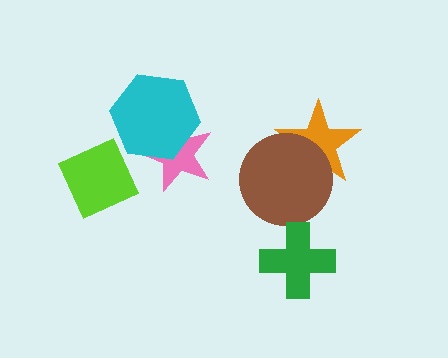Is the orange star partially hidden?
Yes, it is partially covered by another shape.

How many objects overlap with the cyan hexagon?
1 object overlaps with the cyan hexagon.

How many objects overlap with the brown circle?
1 object overlaps with the brown circle.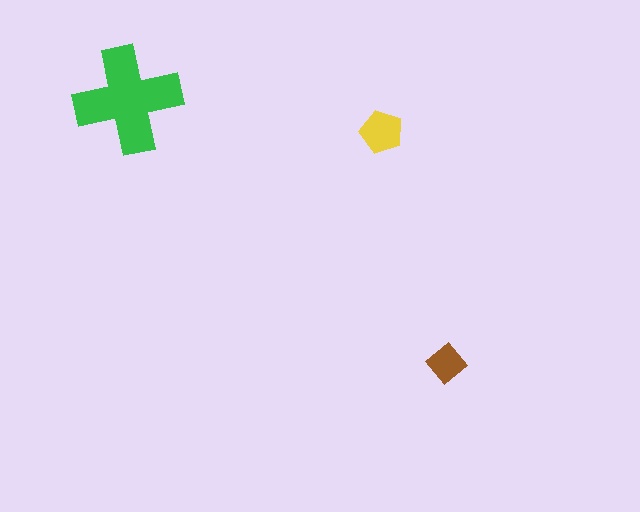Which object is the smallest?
The brown diamond.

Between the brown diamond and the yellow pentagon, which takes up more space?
The yellow pentagon.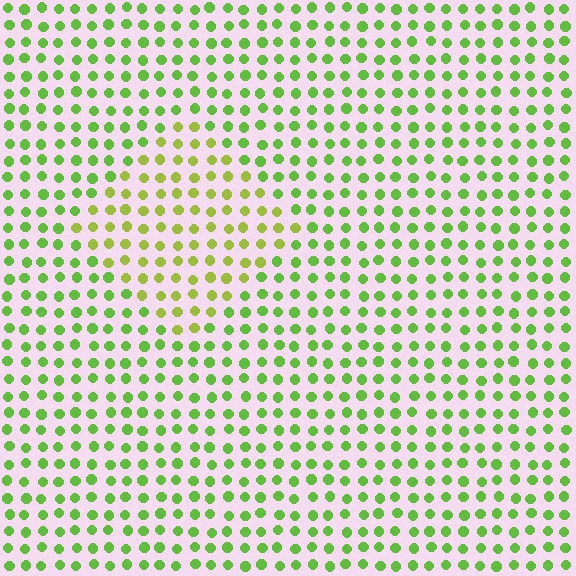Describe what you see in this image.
The image is filled with small lime elements in a uniform arrangement. A diamond-shaped region is visible where the elements are tinted to a slightly different hue, forming a subtle color boundary.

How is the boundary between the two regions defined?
The boundary is defined purely by a slight shift in hue (about 28 degrees). Spacing, size, and orientation are identical on both sides.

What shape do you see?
I see a diamond.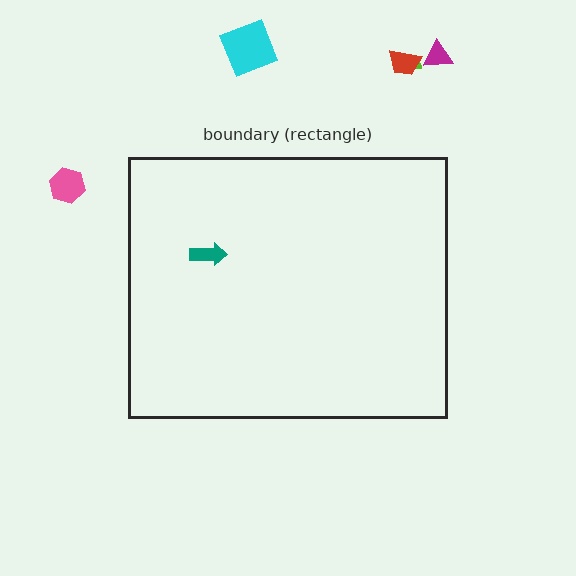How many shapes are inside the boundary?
1 inside, 5 outside.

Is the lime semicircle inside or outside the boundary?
Outside.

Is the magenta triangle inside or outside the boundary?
Outside.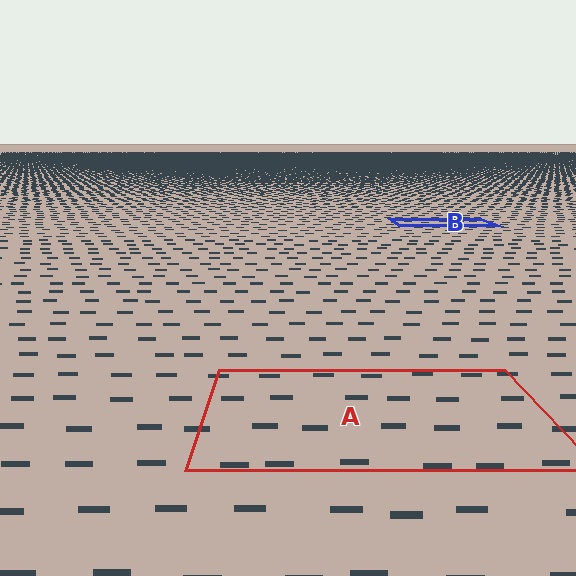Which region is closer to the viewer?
Region A is closer. The texture elements there are larger and more spread out.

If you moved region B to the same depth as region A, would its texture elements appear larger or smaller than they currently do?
They would appear larger. At a closer depth, the same texture elements are projected at a bigger on-screen size.